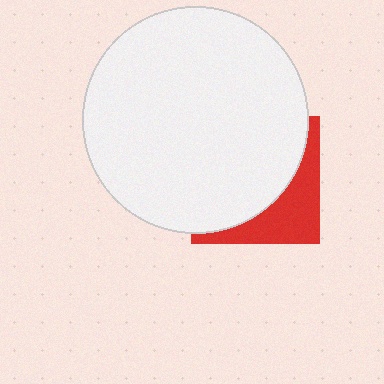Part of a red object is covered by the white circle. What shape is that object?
It is a square.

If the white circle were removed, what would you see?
You would see the complete red square.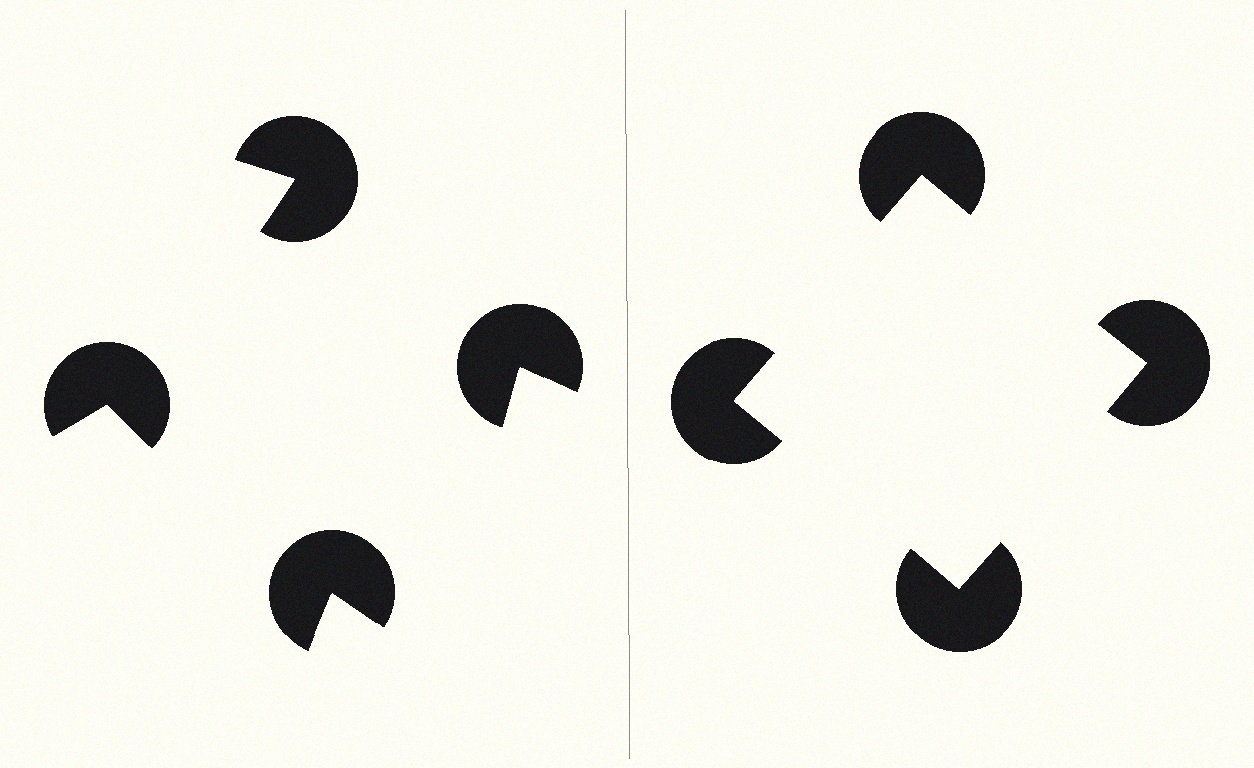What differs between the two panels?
The pac-man discs are positioned identically on both sides; only the wedge orientations differ. On the right they align to a square; on the left they are misaligned.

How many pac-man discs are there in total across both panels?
8 — 4 on each side.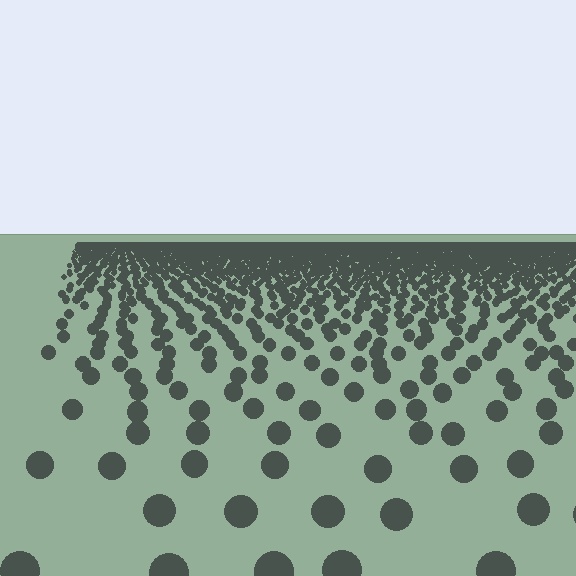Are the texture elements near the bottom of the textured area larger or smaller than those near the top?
Larger. Near the bottom, elements are closer to the viewer and appear at a bigger on-screen size.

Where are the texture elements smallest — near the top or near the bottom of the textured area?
Near the top.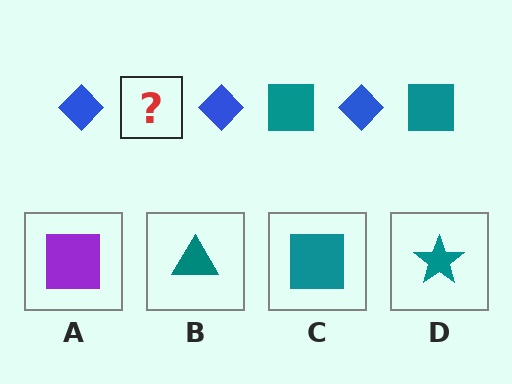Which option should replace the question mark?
Option C.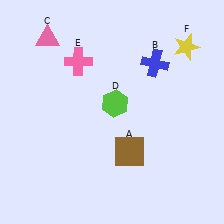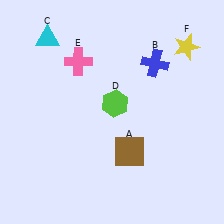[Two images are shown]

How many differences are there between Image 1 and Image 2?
There is 1 difference between the two images.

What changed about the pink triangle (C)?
In Image 1, C is pink. In Image 2, it changed to cyan.